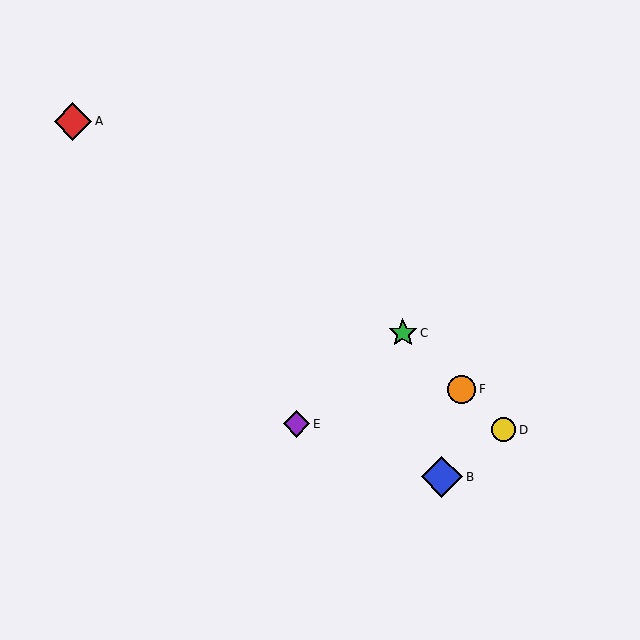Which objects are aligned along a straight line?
Objects C, D, F are aligned along a straight line.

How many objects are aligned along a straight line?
3 objects (C, D, F) are aligned along a straight line.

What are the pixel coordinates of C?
Object C is at (403, 333).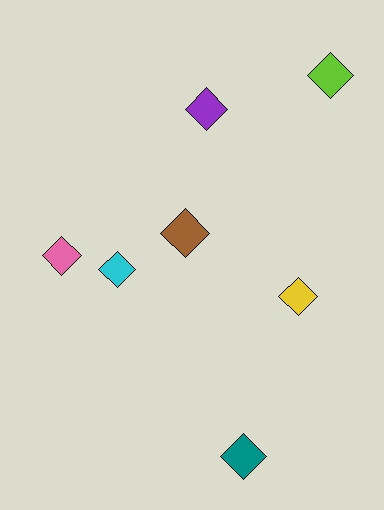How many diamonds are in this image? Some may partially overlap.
There are 7 diamonds.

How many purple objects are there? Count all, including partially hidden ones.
There is 1 purple object.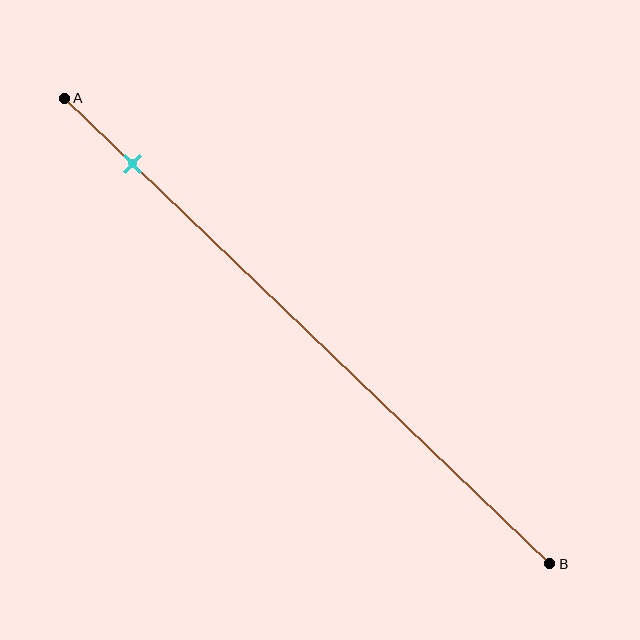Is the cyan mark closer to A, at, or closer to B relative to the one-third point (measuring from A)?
The cyan mark is closer to point A than the one-third point of segment AB.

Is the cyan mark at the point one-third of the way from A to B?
No, the mark is at about 15% from A, not at the 33% one-third point.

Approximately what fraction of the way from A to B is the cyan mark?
The cyan mark is approximately 15% of the way from A to B.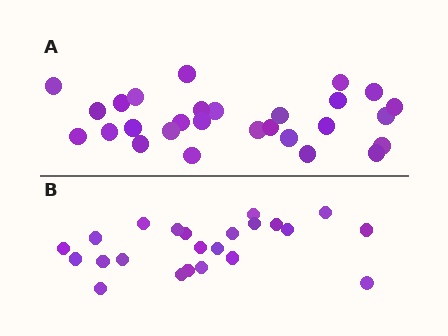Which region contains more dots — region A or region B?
Region A (the top region) has more dots.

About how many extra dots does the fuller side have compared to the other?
Region A has about 5 more dots than region B.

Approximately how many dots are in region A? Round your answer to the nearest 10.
About 30 dots. (The exact count is 28, which rounds to 30.)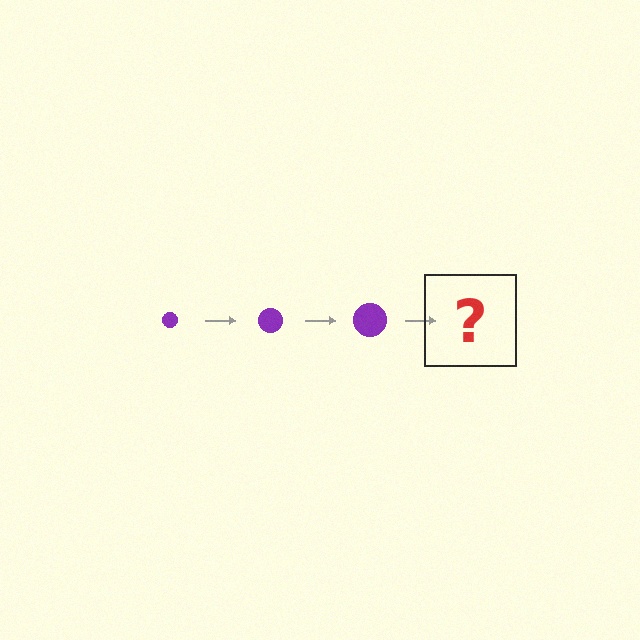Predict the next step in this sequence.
The next step is a purple circle, larger than the previous one.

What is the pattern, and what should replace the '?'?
The pattern is that the circle gets progressively larger each step. The '?' should be a purple circle, larger than the previous one.